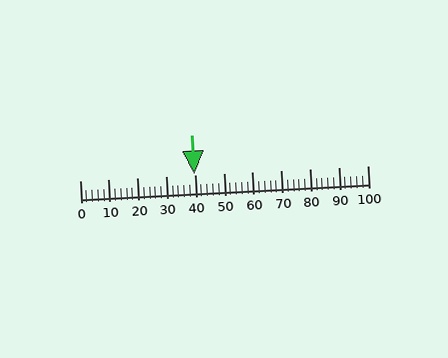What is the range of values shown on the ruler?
The ruler shows values from 0 to 100.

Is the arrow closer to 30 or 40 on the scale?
The arrow is closer to 40.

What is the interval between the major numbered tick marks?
The major tick marks are spaced 10 units apart.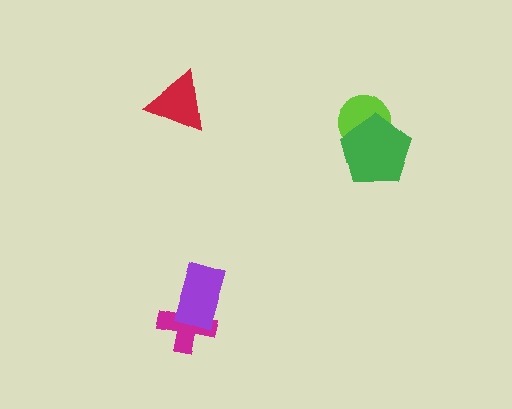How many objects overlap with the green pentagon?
1 object overlaps with the green pentagon.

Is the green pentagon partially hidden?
No, no other shape covers it.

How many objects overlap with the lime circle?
1 object overlaps with the lime circle.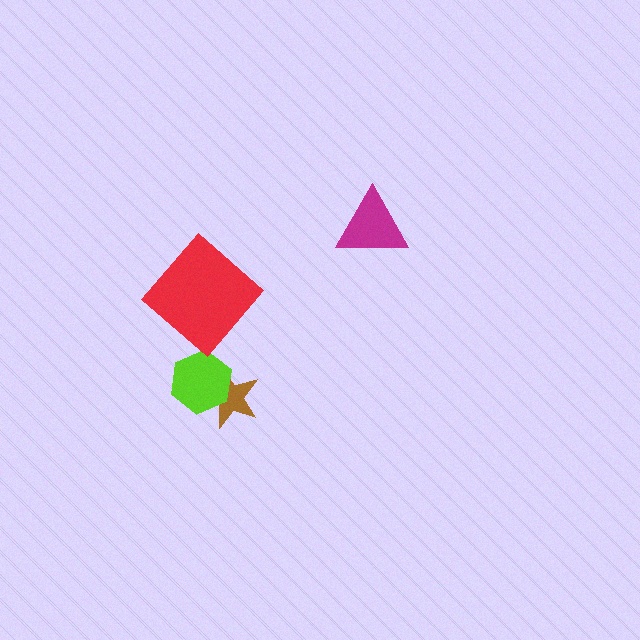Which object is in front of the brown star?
The lime hexagon is in front of the brown star.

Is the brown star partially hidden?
Yes, it is partially covered by another shape.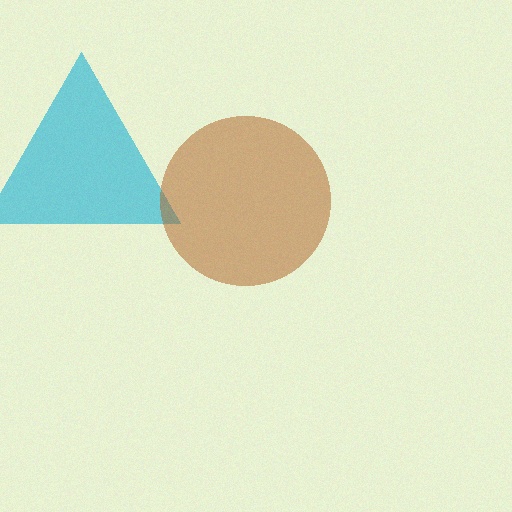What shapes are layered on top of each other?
The layered shapes are: a cyan triangle, a brown circle.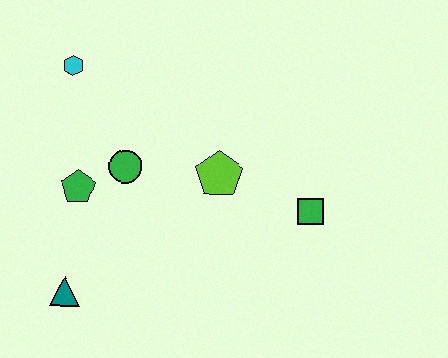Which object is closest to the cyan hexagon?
The green circle is closest to the cyan hexagon.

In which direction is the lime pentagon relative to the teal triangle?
The lime pentagon is to the right of the teal triangle.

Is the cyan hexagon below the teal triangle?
No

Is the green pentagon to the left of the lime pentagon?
Yes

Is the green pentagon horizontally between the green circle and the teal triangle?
Yes